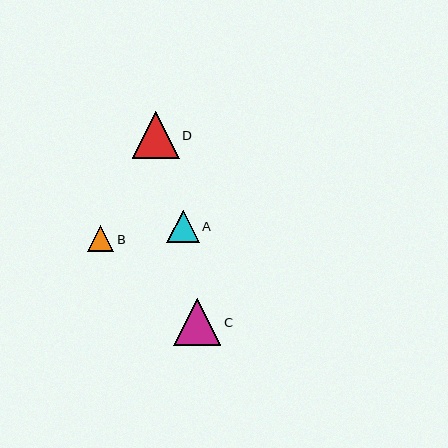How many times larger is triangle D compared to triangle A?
Triangle D is approximately 1.5 times the size of triangle A.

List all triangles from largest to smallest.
From largest to smallest: D, C, A, B.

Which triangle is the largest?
Triangle D is the largest with a size of approximately 47 pixels.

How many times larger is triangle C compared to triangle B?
Triangle C is approximately 1.8 times the size of triangle B.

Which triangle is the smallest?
Triangle B is the smallest with a size of approximately 26 pixels.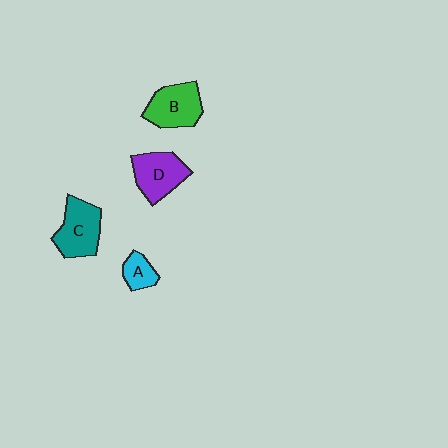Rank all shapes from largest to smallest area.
From largest to smallest: C (teal), B (green), D (purple), A (cyan).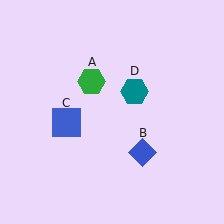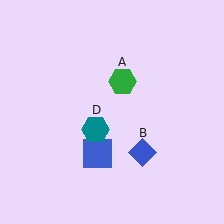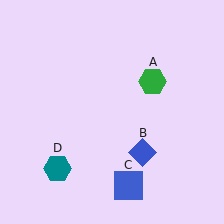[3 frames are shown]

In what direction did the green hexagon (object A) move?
The green hexagon (object A) moved right.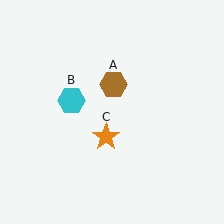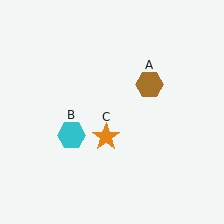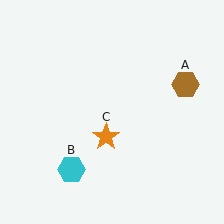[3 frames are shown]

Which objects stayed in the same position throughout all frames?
Orange star (object C) remained stationary.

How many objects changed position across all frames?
2 objects changed position: brown hexagon (object A), cyan hexagon (object B).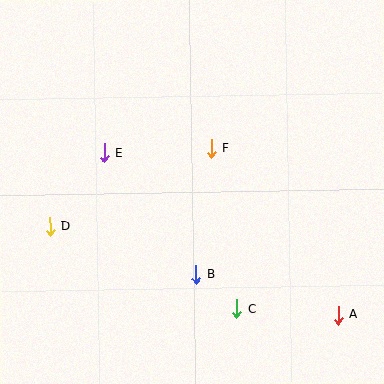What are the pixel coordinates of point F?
Point F is at (212, 149).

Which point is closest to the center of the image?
Point F at (212, 149) is closest to the center.